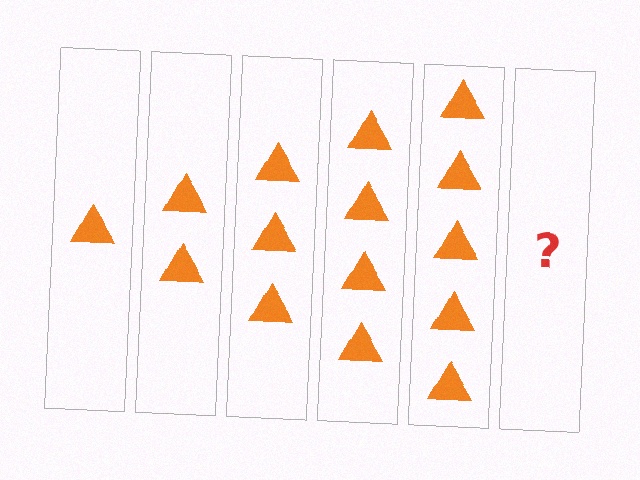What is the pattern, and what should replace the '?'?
The pattern is that each step adds one more triangle. The '?' should be 6 triangles.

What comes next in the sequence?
The next element should be 6 triangles.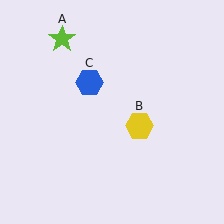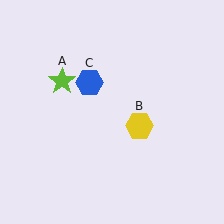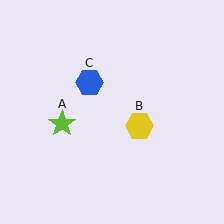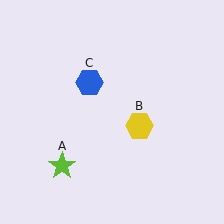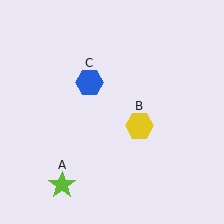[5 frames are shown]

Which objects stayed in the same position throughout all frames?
Yellow hexagon (object B) and blue hexagon (object C) remained stationary.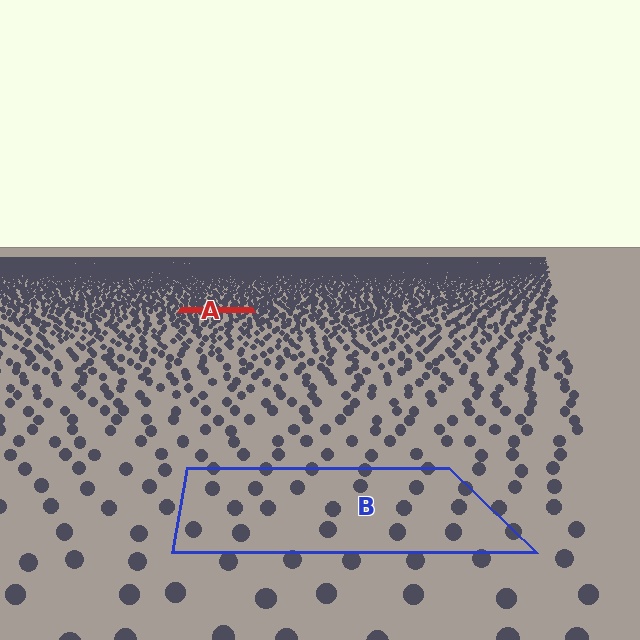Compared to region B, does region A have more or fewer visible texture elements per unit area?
Region A has more texture elements per unit area — they are packed more densely because it is farther away.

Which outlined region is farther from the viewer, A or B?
Region A is farther from the viewer — the texture elements inside it appear smaller and more densely packed.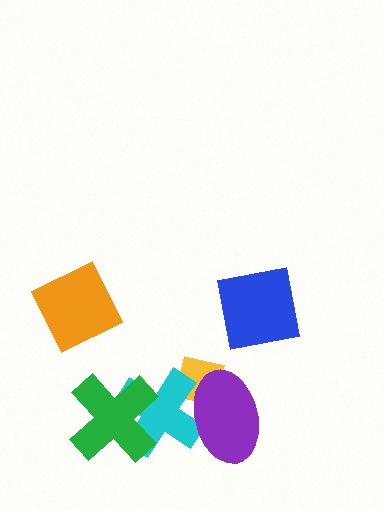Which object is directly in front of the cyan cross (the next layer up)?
The purple ellipse is directly in front of the cyan cross.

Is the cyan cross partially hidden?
Yes, it is partially covered by another shape.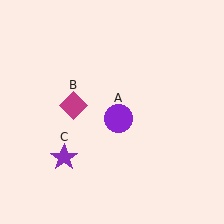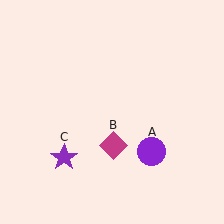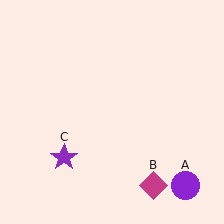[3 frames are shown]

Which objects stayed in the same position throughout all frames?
Purple star (object C) remained stationary.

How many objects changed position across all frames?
2 objects changed position: purple circle (object A), magenta diamond (object B).